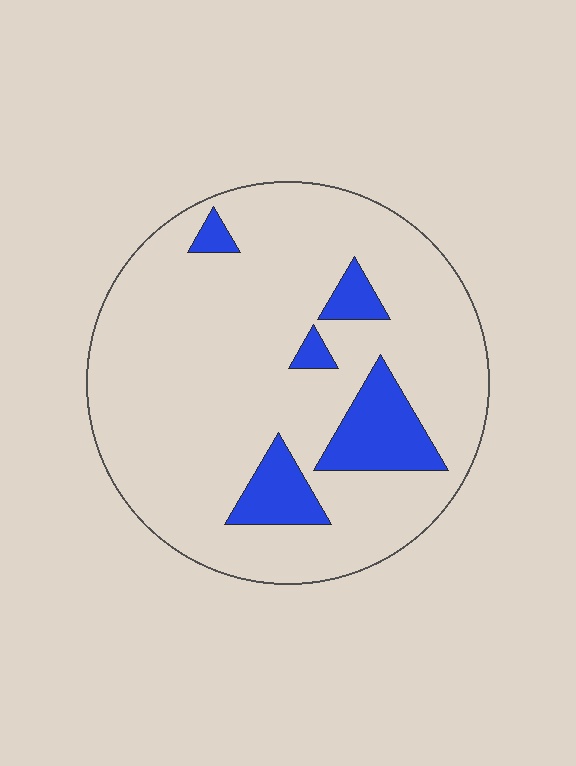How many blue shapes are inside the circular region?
5.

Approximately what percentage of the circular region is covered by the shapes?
Approximately 15%.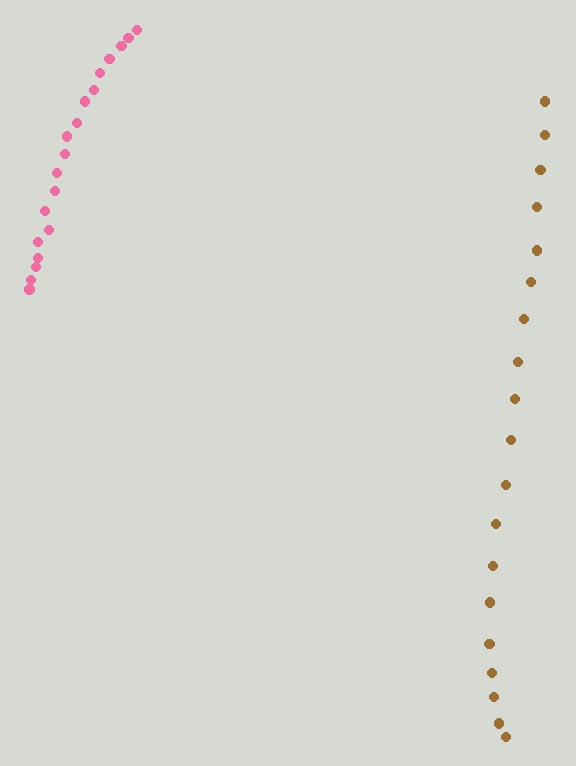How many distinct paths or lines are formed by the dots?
There are 2 distinct paths.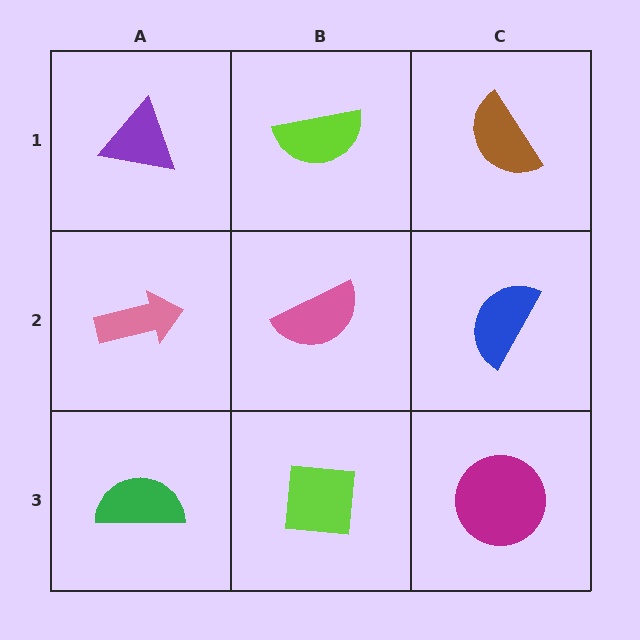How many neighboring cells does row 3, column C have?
2.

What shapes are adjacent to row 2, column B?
A lime semicircle (row 1, column B), a lime square (row 3, column B), a pink arrow (row 2, column A), a blue semicircle (row 2, column C).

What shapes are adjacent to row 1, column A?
A pink arrow (row 2, column A), a lime semicircle (row 1, column B).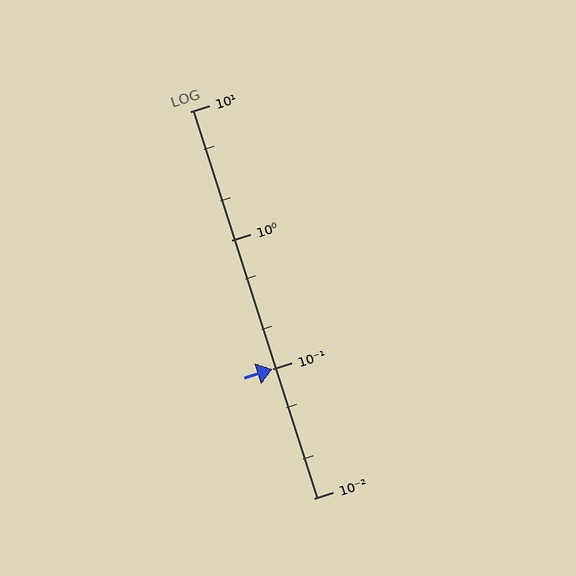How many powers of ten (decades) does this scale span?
The scale spans 3 decades, from 0.01 to 10.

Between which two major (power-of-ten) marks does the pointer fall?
The pointer is between 0.1 and 1.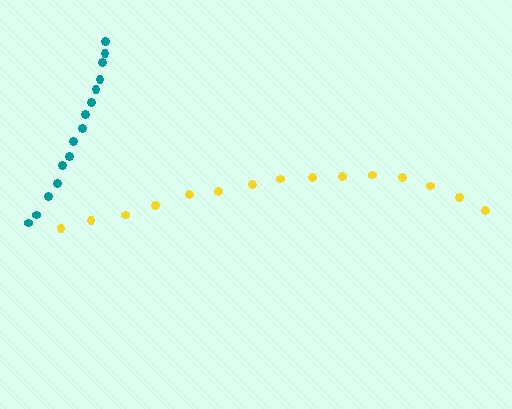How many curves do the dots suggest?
There are 2 distinct paths.